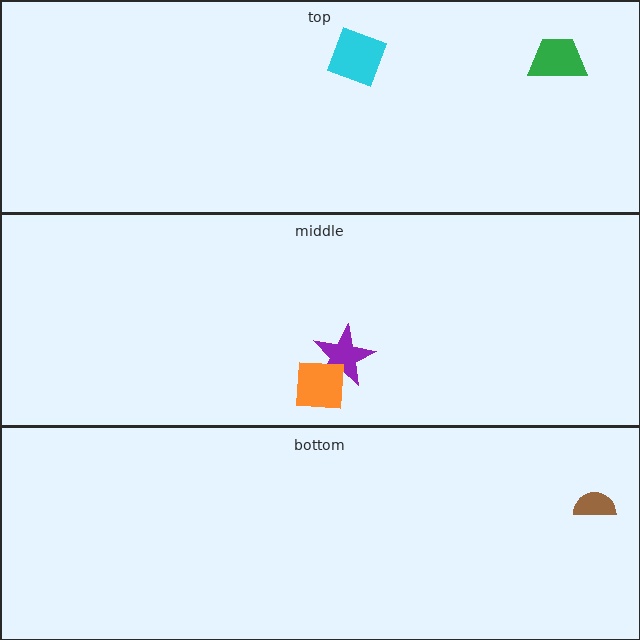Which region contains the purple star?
The middle region.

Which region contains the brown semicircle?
The bottom region.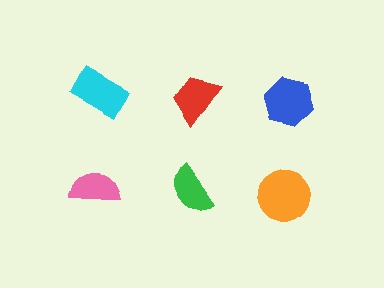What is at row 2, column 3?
An orange circle.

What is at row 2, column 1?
A pink semicircle.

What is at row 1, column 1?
A cyan rectangle.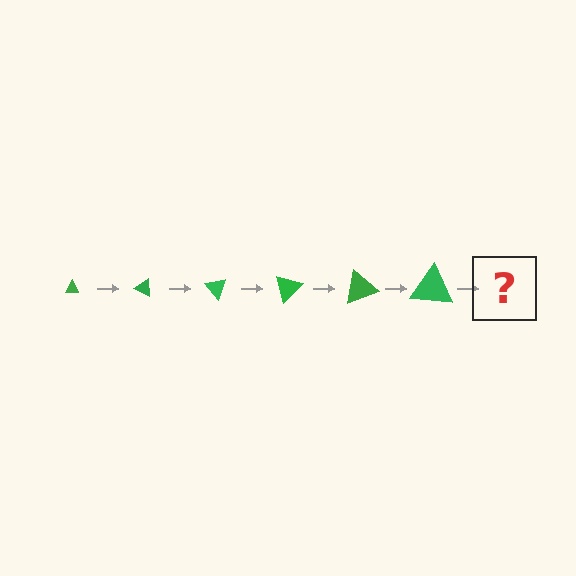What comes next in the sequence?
The next element should be a triangle, larger than the previous one and rotated 150 degrees from the start.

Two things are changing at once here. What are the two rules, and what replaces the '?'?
The two rules are that the triangle grows larger each step and it rotates 25 degrees each step. The '?' should be a triangle, larger than the previous one and rotated 150 degrees from the start.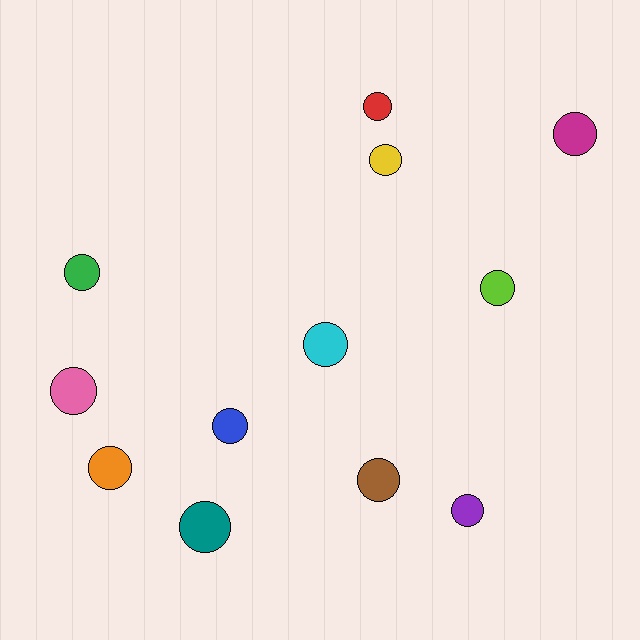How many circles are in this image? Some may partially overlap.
There are 12 circles.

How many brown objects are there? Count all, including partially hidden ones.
There is 1 brown object.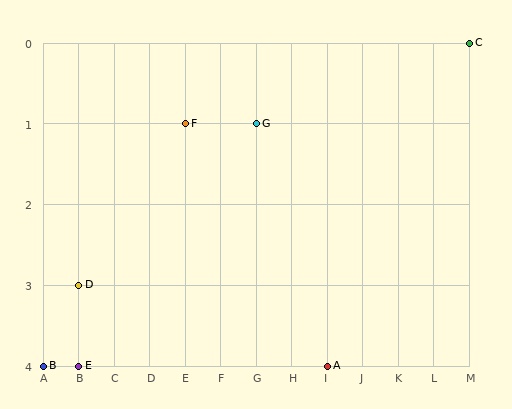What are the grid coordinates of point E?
Point E is at grid coordinates (B, 4).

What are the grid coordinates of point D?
Point D is at grid coordinates (B, 3).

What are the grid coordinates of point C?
Point C is at grid coordinates (M, 0).